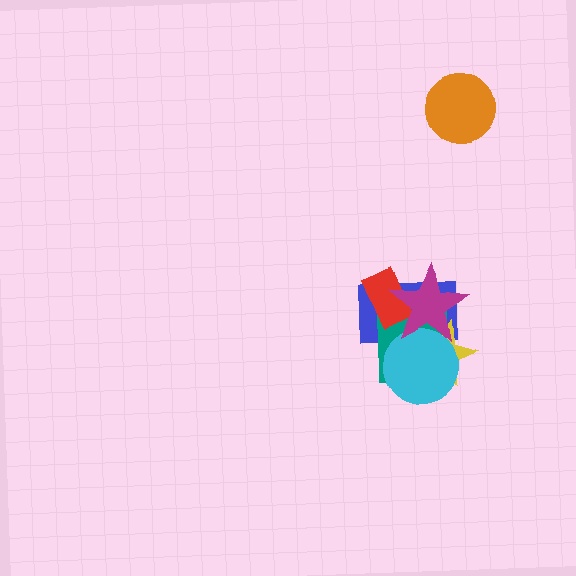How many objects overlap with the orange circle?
0 objects overlap with the orange circle.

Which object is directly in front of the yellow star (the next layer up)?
The cyan circle is directly in front of the yellow star.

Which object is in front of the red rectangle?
The magenta star is in front of the red rectangle.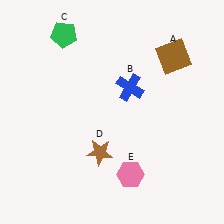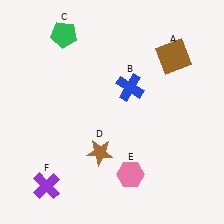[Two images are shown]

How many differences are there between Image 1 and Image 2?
There is 1 difference between the two images.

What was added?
A purple cross (F) was added in Image 2.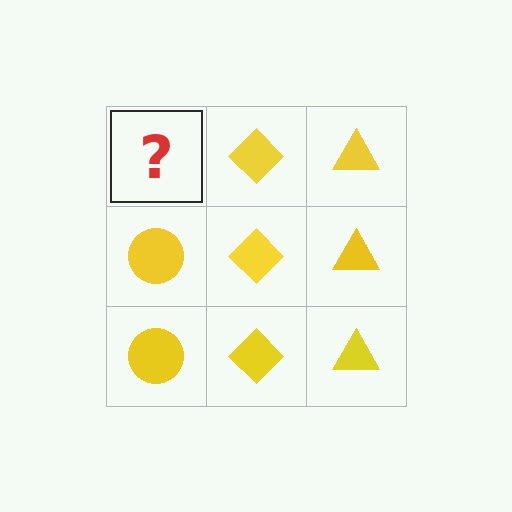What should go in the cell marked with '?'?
The missing cell should contain a yellow circle.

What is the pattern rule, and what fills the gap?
The rule is that each column has a consistent shape. The gap should be filled with a yellow circle.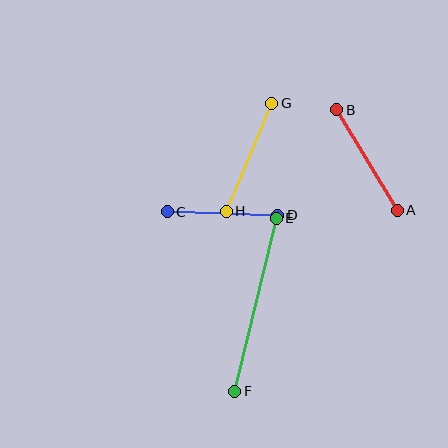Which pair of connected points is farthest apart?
Points E and F are farthest apart.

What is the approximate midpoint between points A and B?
The midpoint is at approximately (367, 160) pixels.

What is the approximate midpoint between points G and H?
The midpoint is at approximately (249, 157) pixels.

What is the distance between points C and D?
The distance is approximately 110 pixels.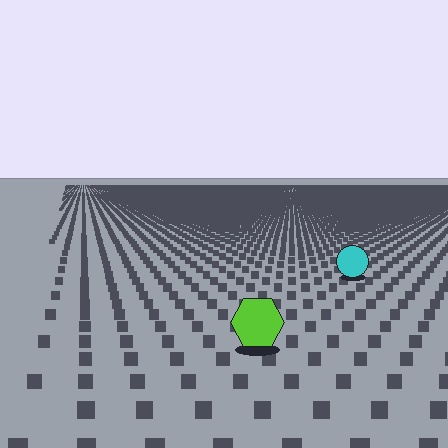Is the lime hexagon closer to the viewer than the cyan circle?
Yes. The lime hexagon is closer — you can tell from the texture gradient: the ground texture is coarser near it.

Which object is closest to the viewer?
The lime hexagon is closest. The texture marks near it are larger and more spread out.